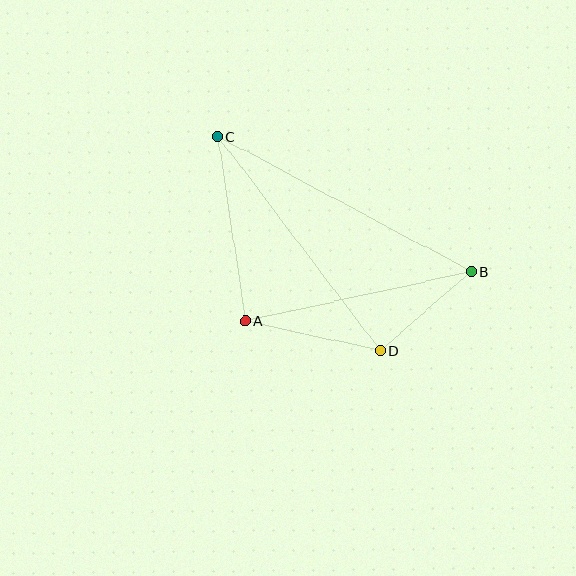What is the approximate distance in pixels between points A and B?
The distance between A and B is approximately 231 pixels.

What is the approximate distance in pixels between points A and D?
The distance between A and D is approximately 138 pixels.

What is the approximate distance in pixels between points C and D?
The distance between C and D is approximately 269 pixels.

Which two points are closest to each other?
Points B and D are closest to each other.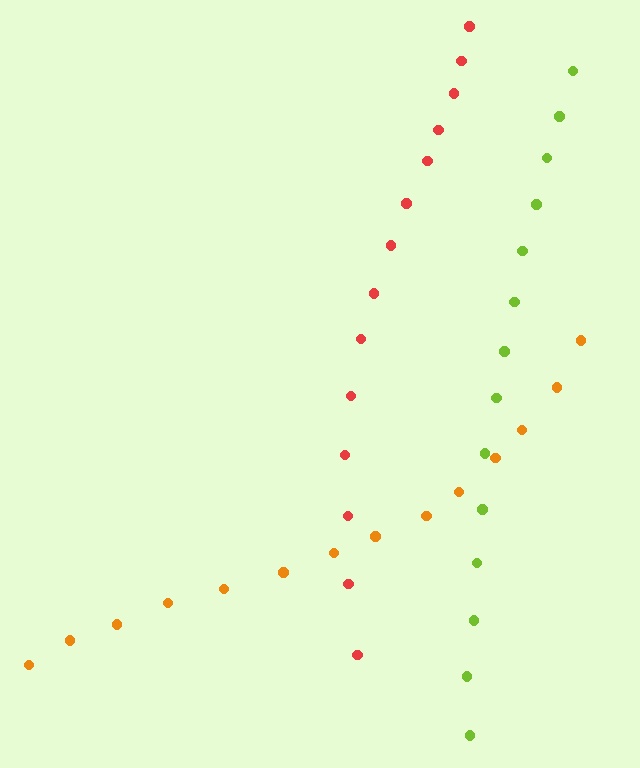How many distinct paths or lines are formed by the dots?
There are 3 distinct paths.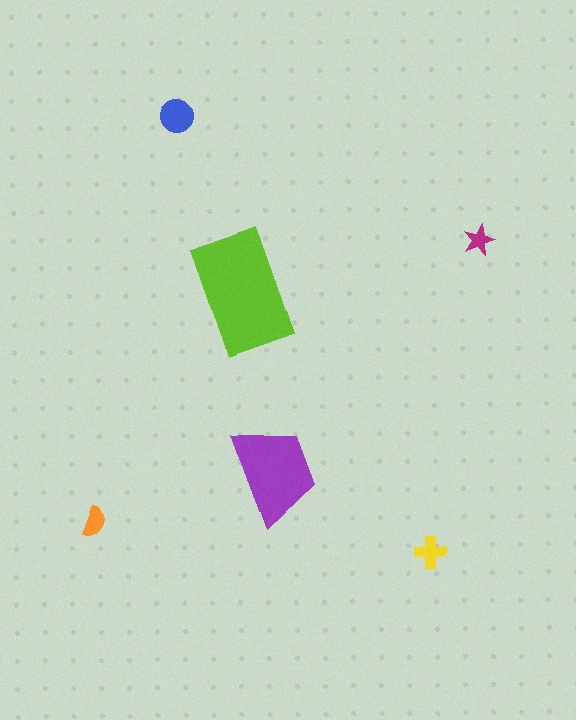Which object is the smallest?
The magenta star.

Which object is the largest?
The lime rectangle.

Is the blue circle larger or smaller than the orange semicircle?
Larger.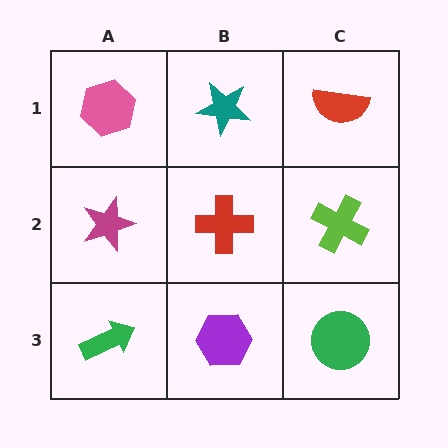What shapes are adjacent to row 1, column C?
A lime cross (row 2, column C), a teal star (row 1, column B).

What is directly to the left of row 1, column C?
A teal star.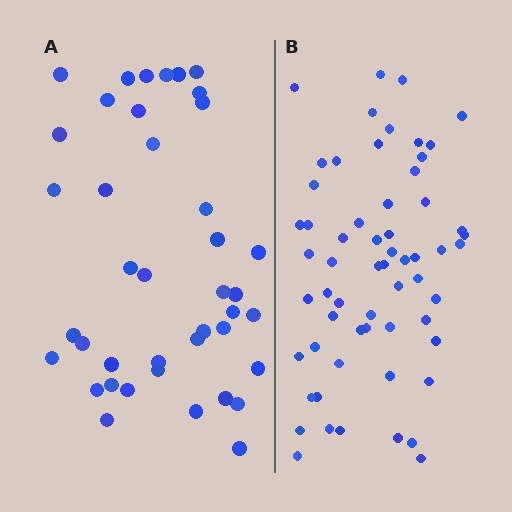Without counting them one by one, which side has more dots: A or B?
Region B (the right region) has more dots.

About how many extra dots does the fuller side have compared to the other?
Region B has approximately 20 more dots than region A.